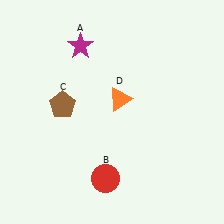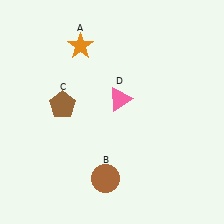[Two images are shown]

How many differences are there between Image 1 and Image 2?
There are 3 differences between the two images.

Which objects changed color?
A changed from magenta to orange. B changed from red to brown. D changed from orange to pink.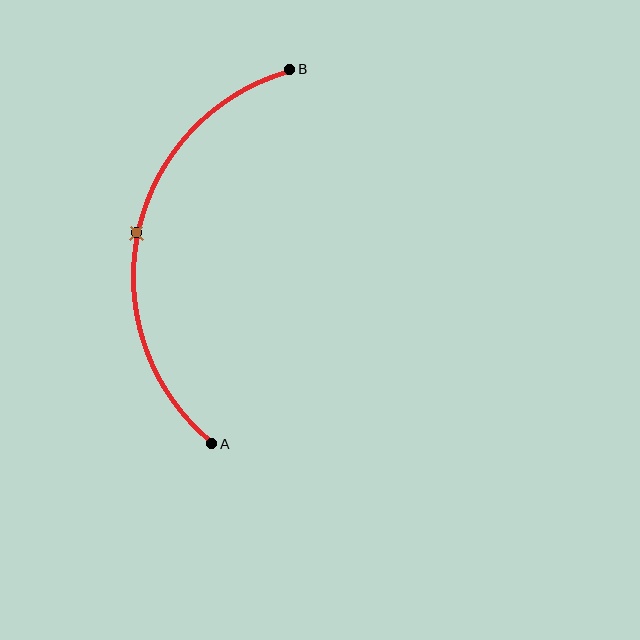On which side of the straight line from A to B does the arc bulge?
The arc bulges to the left of the straight line connecting A and B.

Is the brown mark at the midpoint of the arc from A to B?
Yes. The brown mark lies on the arc at equal arc-length from both A and B — it is the arc midpoint.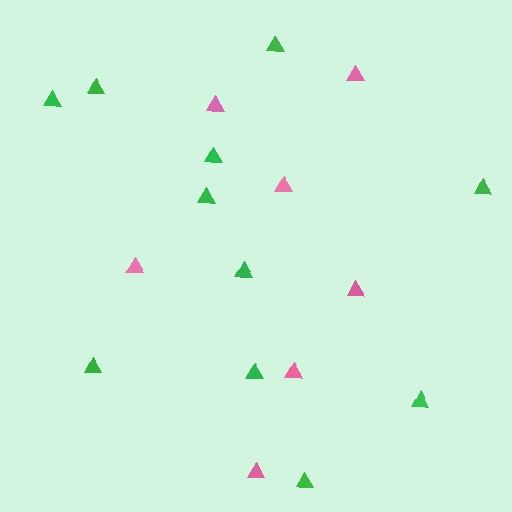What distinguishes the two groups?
There are 2 groups: one group of pink triangles (7) and one group of green triangles (11).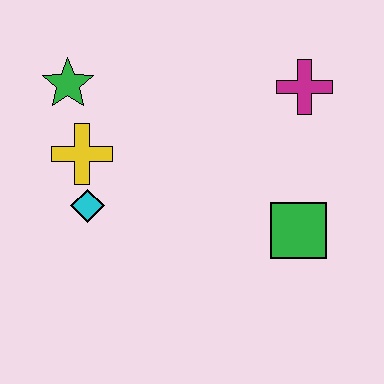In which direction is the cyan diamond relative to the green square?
The cyan diamond is to the left of the green square.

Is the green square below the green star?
Yes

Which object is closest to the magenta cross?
The green square is closest to the magenta cross.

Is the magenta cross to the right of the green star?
Yes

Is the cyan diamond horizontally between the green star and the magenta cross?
Yes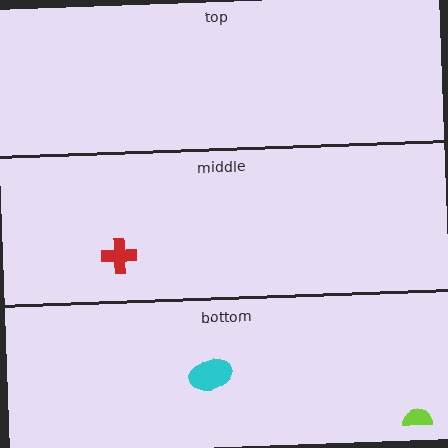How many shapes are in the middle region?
1.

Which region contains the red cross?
The middle region.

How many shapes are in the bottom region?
2.